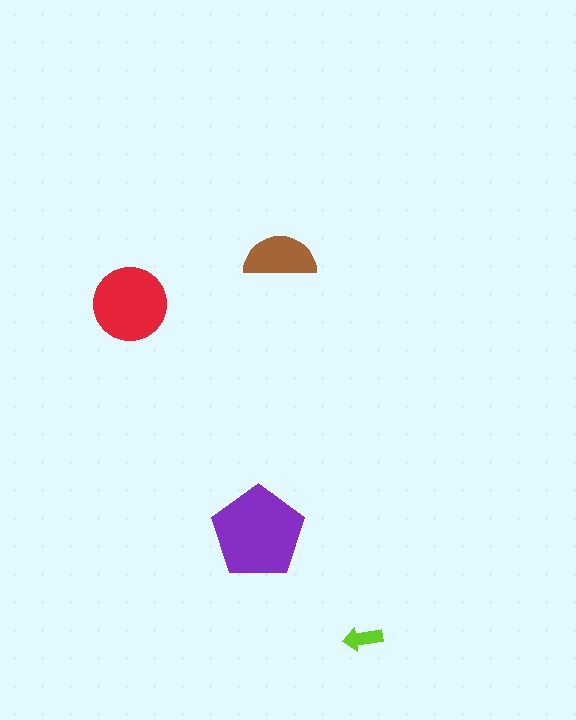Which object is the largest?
The purple pentagon.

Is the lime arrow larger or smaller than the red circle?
Smaller.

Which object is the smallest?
The lime arrow.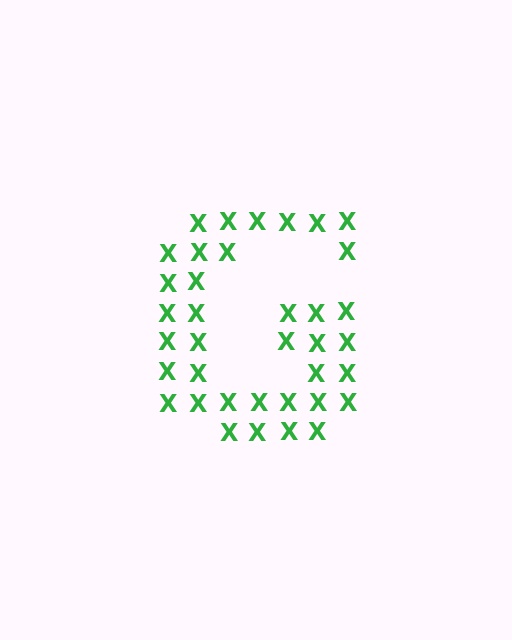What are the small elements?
The small elements are letter X's.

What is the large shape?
The large shape is the letter G.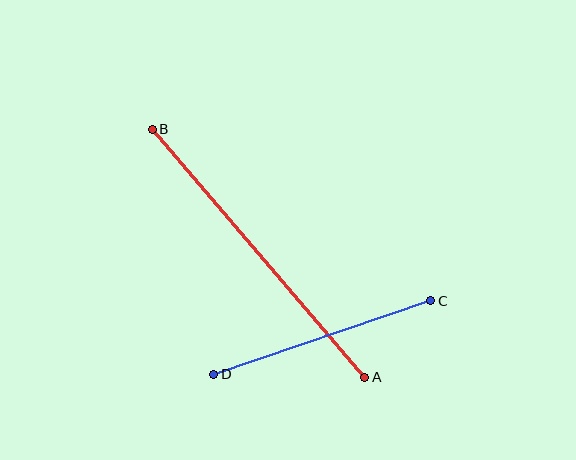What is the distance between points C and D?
The distance is approximately 229 pixels.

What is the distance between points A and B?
The distance is approximately 327 pixels.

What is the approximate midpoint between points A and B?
The midpoint is at approximately (259, 253) pixels.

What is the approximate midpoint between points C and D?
The midpoint is at approximately (322, 338) pixels.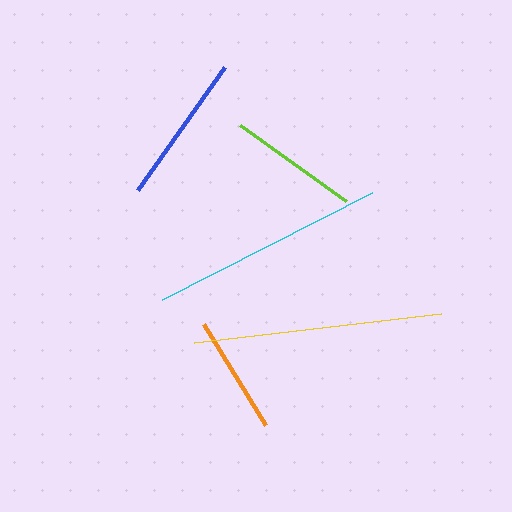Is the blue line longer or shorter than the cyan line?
The cyan line is longer than the blue line.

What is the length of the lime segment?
The lime segment is approximately 130 pixels long.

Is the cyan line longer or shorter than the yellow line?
The yellow line is longer than the cyan line.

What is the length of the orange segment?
The orange segment is approximately 118 pixels long.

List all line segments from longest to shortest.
From longest to shortest: yellow, cyan, blue, lime, orange.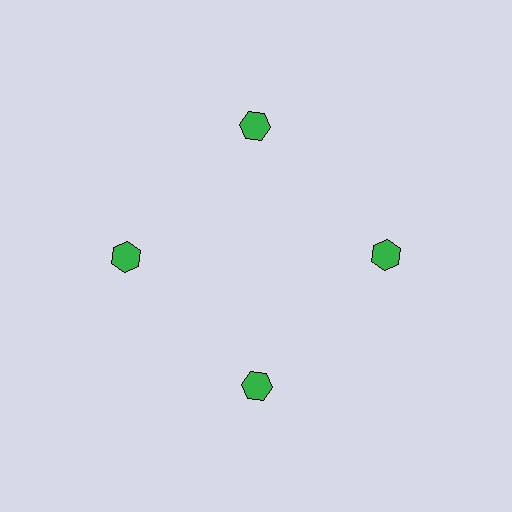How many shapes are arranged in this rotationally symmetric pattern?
There are 4 shapes, arranged in 4 groups of 1.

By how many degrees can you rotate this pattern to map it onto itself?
The pattern maps onto itself every 90 degrees of rotation.